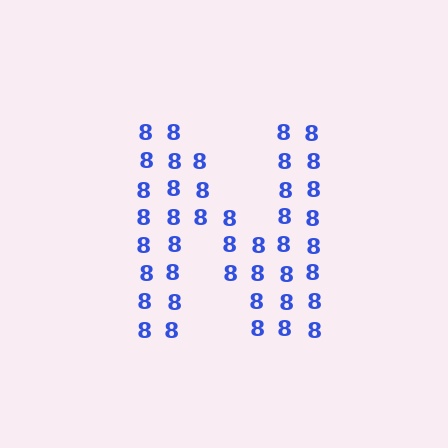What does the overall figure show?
The overall figure shows the letter N.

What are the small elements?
The small elements are digit 8's.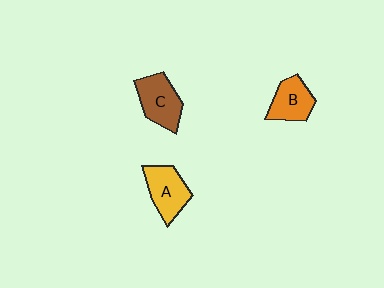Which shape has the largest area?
Shape C (brown).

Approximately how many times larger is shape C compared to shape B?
Approximately 1.2 times.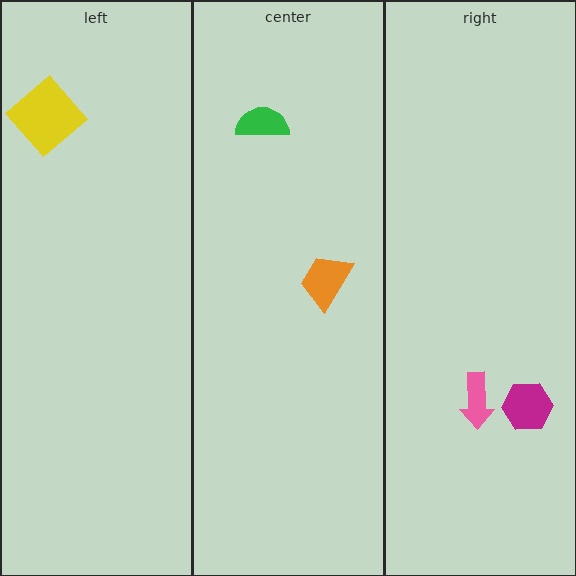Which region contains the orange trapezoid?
The center region.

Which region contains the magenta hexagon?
The right region.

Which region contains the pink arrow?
The right region.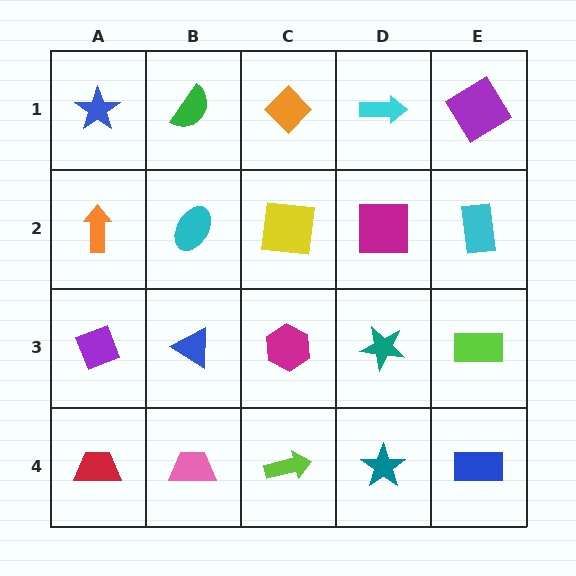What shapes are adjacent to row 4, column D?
A teal star (row 3, column D), a lime arrow (row 4, column C), a blue rectangle (row 4, column E).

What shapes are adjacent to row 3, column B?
A cyan ellipse (row 2, column B), a pink trapezoid (row 4, column B), a purple diamond (row 3, column A), a magenta hexagon (row 3, column C).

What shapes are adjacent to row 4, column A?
A purple diamond (row 3, column A), a pink trapezoid (row 4, column B).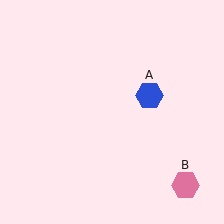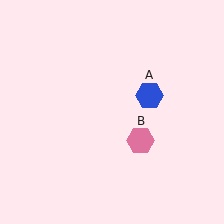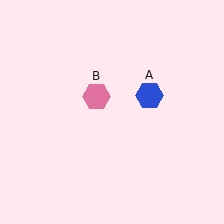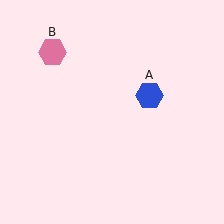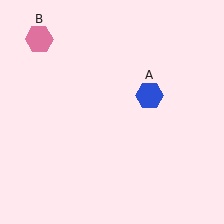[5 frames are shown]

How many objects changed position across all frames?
1 object changed position: pink hexagon (object B).